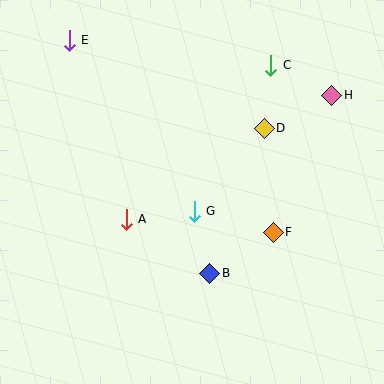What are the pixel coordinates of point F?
Point F is at (273, 233).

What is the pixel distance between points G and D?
The distance between G and D is 108 pixels.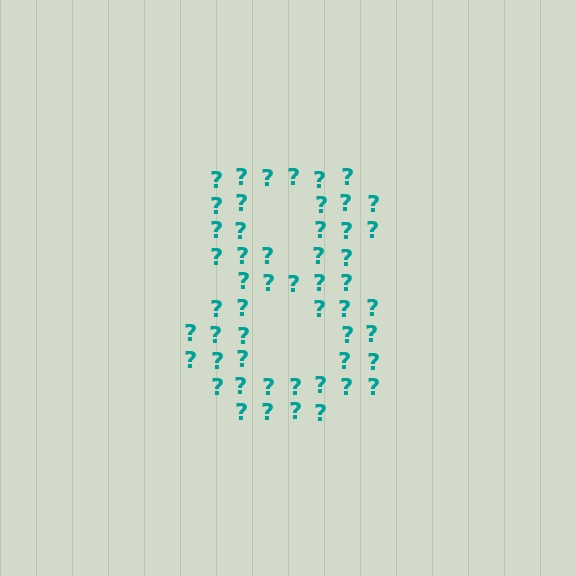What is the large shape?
The large shape is the digit 8.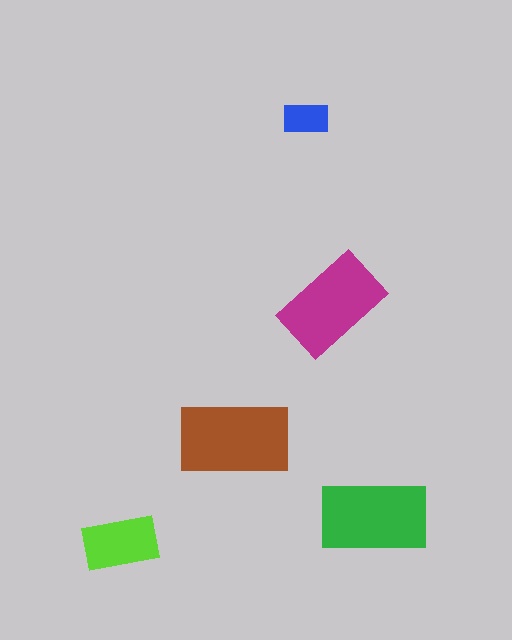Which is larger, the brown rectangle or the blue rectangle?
The brown one.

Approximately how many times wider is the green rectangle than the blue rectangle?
About 2.5 times wider.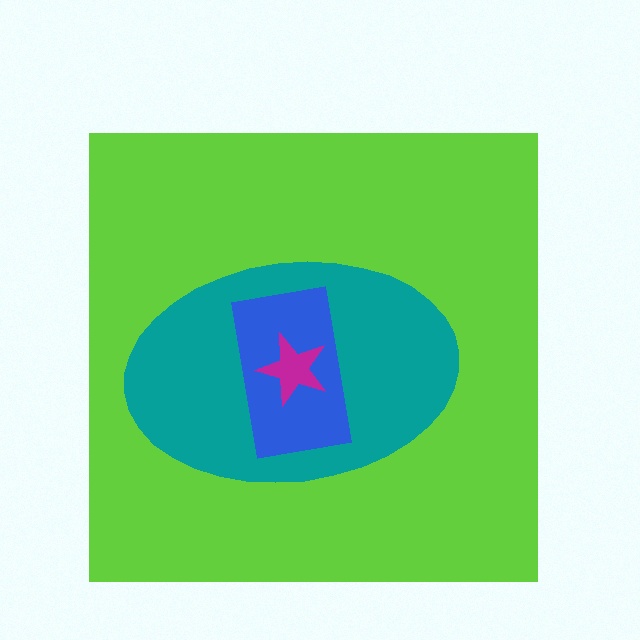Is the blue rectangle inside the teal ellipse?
Yes.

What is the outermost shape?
The lime square.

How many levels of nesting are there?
4.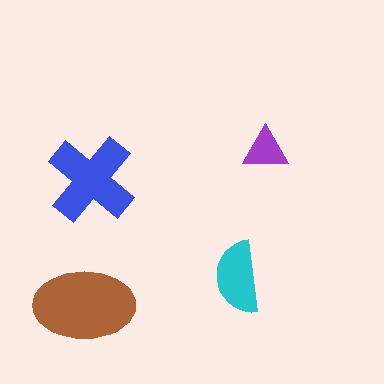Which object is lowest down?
The brown ellipse is bottommost.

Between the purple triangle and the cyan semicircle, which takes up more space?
The cyan semicircle.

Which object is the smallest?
The purple triangle.